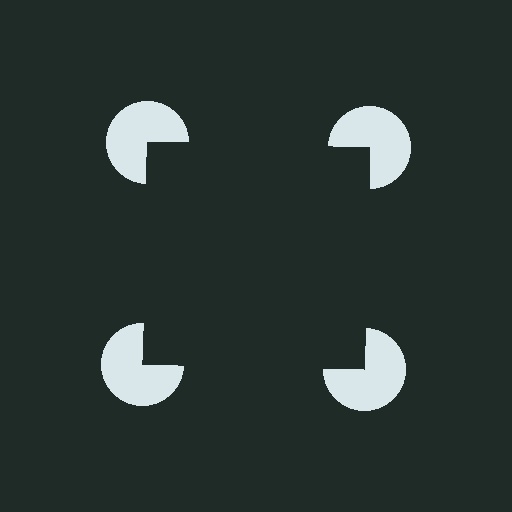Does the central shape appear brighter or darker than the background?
It typically appears slightly darker than the background, even though no actual brightness change is drawn.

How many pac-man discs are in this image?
There are 4 — one at each vertex of the illusory square.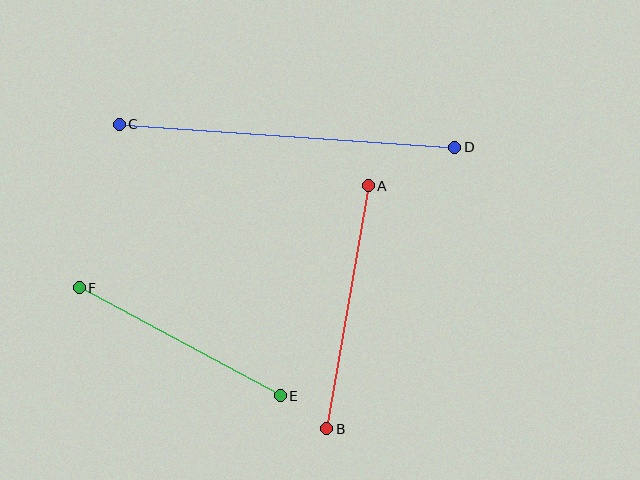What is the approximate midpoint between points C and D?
The midpoint is at approximately (287, 136) pixels.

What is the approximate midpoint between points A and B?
The midpoint is at approximately (348, 307) pixels.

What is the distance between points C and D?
The distance is approximately 336 pixels.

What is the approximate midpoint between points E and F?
The midpoint is at approximately (180, 342) pixels.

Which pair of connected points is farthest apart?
Points C and D are farthest apart.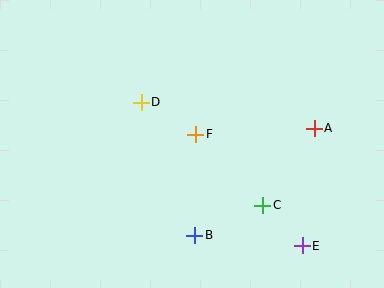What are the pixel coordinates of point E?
Point E is at (302, 246).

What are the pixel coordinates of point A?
Point A is at (314, 128).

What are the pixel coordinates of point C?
Point C is at (263, 205).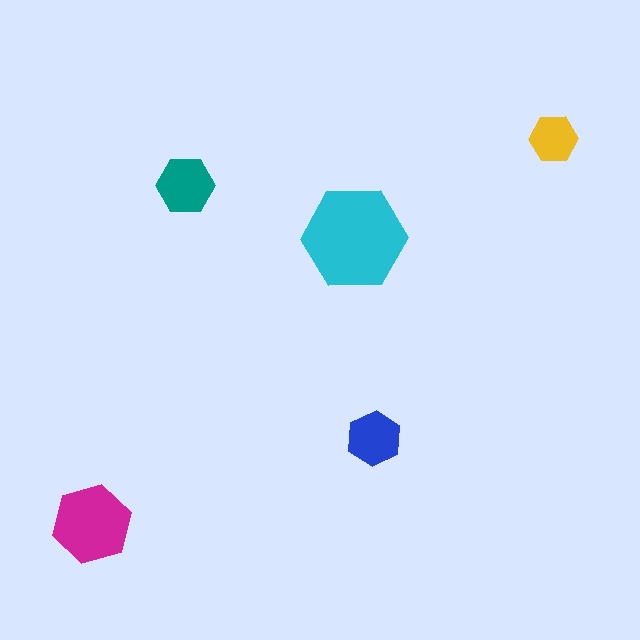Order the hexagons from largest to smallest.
the cyan one, the magenta one, the teal one, the blue one, the yellow one.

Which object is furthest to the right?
The yellow hexagon is rightmost.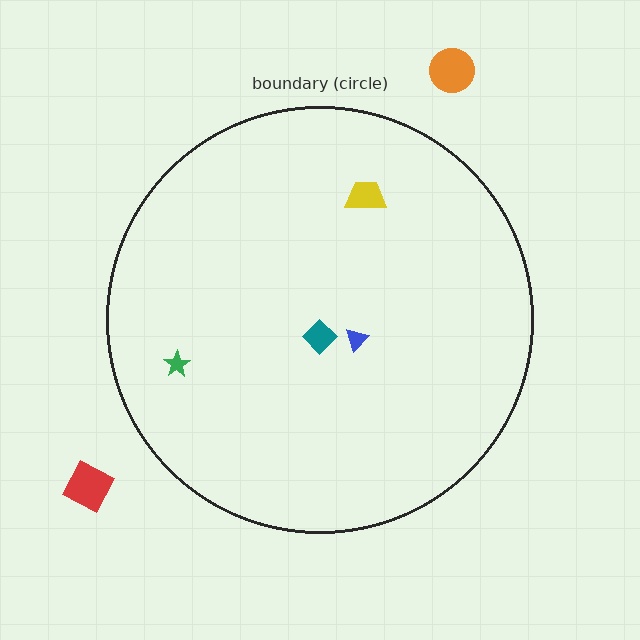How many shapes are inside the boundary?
4 inside, 2 outside.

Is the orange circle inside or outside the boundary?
Outside.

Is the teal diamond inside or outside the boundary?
Inside.